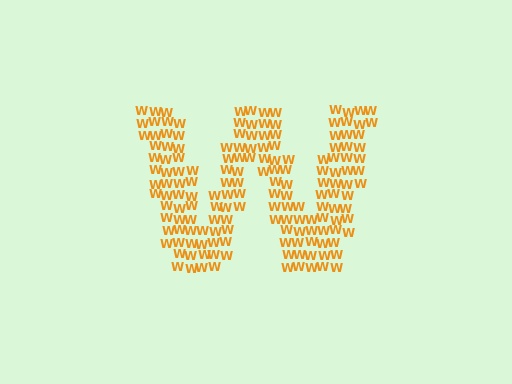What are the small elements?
The small elements are letter W's.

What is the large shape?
The large shape is the letter W.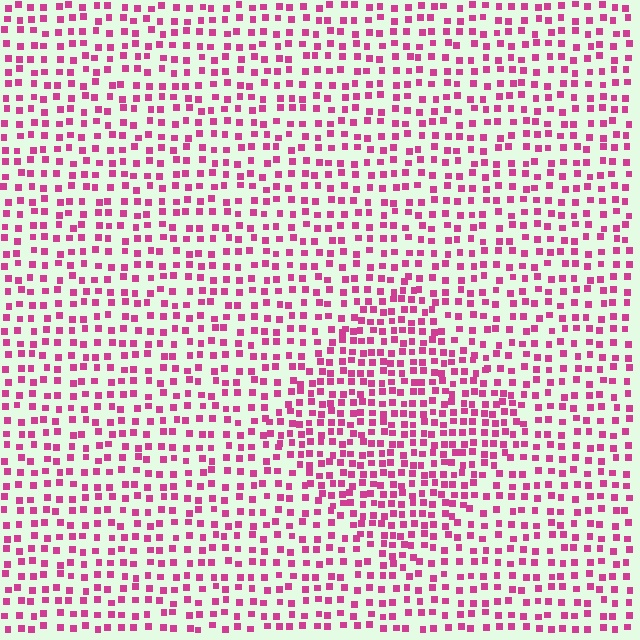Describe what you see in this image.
The image contains small magenta elements arranged at two different densities. A diamond-shaped region is visible where the elements are more densely packed than the surrounding area.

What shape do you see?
I see a diamond.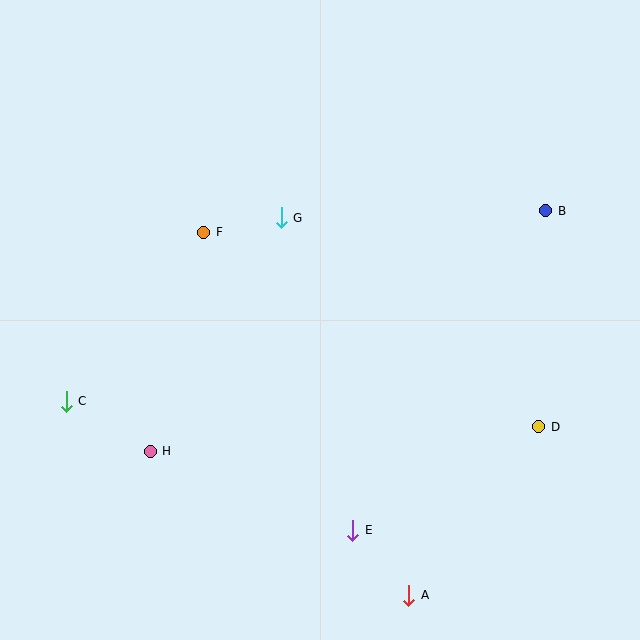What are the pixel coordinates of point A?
Point A is at (409, 595).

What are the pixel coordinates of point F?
Point F is at (204, 232).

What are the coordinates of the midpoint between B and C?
The midpoint between B and C is at (306, 306).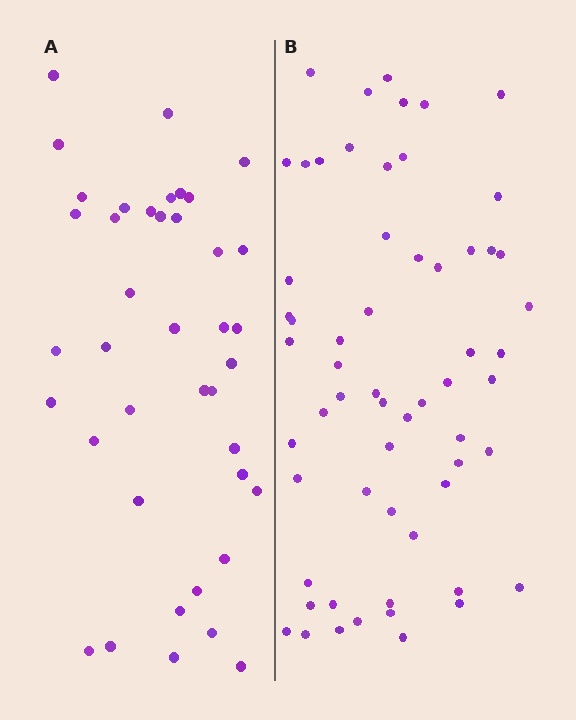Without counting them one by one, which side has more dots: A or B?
Region B (the right region) has more dots.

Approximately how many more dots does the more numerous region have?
Region B has approximately 20 more dots than region A.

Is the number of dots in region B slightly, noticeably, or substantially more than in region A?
Region B has substantially more. The ratio is roughly 1.5 to 1.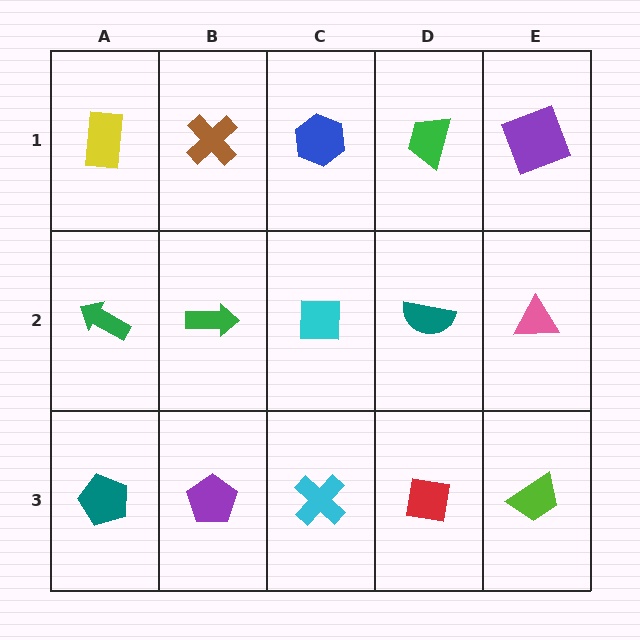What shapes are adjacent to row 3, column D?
A teal semicircle (row 2, column D), a cyan cross (row 3, column C), a lime trapezoid (row 3, column E).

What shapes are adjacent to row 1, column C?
A cyan square (row 2, column C), a brown cross (row 1, column B), a green trapezoid (row 1, column D).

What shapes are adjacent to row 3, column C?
A cyan square (row 2, column C), a purple pentagon (row 3, column B), a red square (row 3, column D).